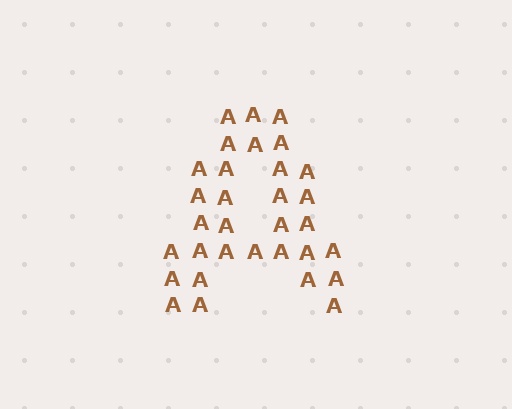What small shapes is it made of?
It is made of small letter A's.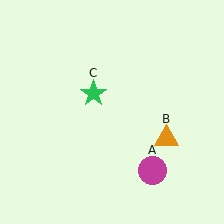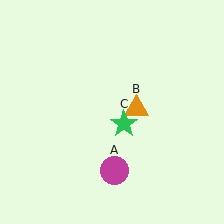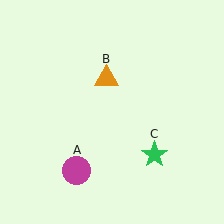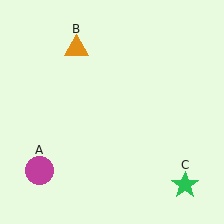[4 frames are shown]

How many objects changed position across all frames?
3 objects changed position: magenta circle (object A), orange triangle (object B), green star (object C).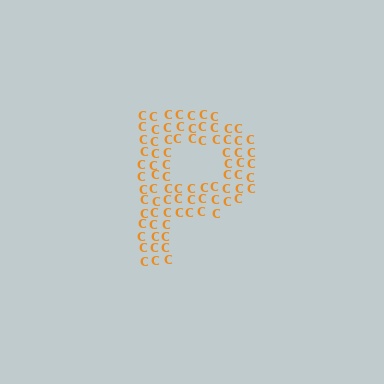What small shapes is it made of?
It is made of small letter C's.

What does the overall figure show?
The overall figure shows the letter P.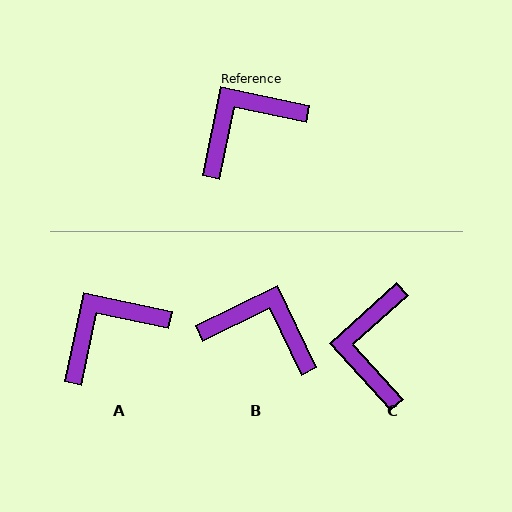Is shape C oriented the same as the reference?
No, it is off by about 54 degrees.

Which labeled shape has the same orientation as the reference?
A.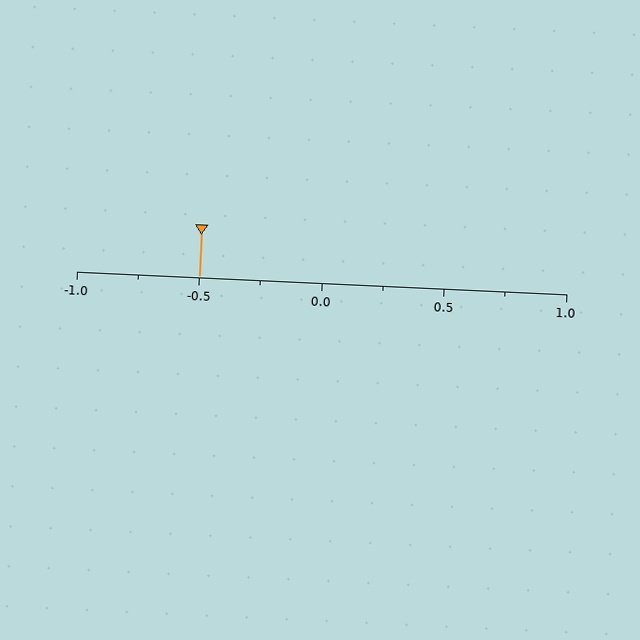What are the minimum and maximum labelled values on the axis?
The axis runs from -1.0 to 1.0.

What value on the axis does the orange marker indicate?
The marker indicates approximately -0.5.